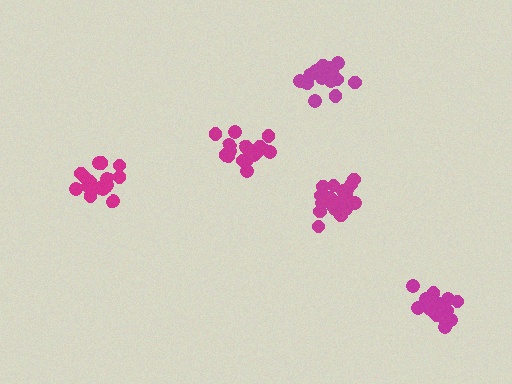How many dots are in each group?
Group 1: 19 dots, Group 2: 20 dots, Group 3: 18 dots, Group 4: 16 dots, Group 5: 17 dots (90 total).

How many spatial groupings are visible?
There are 5 spatial groupings.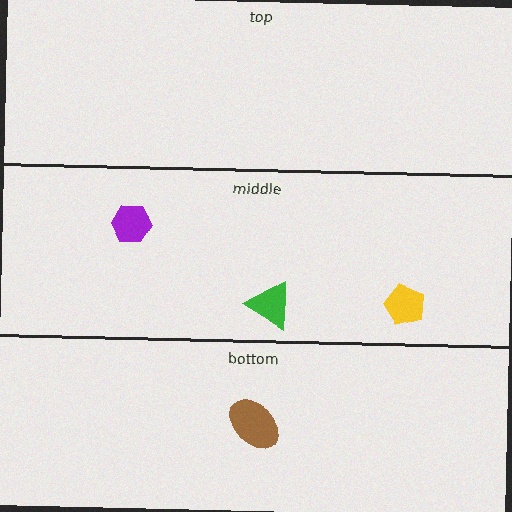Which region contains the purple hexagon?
The middle region.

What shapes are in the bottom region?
The brown ellipse.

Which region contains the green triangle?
The middle region.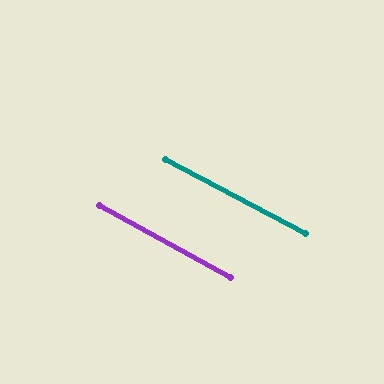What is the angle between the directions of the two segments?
Approximately 1 degree.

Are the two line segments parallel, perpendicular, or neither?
Parallel — their directions differ by only 0.8°.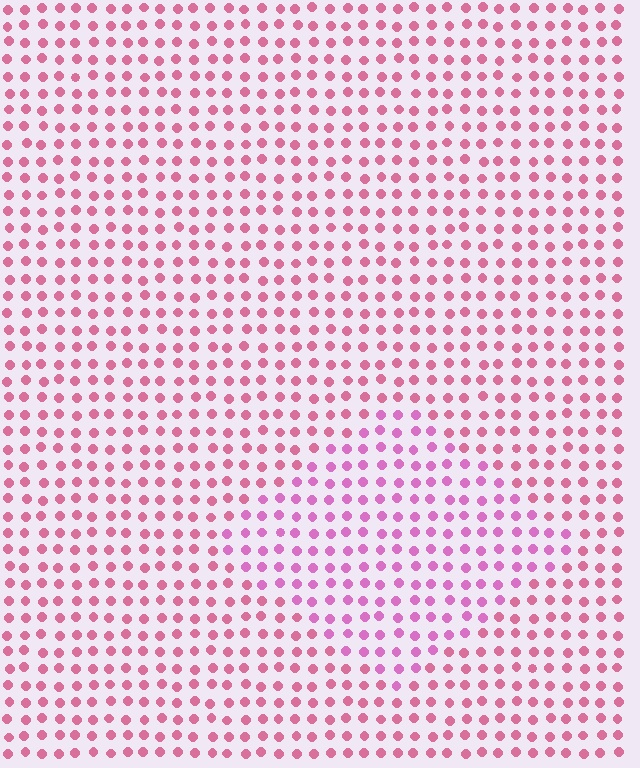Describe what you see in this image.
The image is filled with small pink elements in a uniform arrangement. A diamond-shaped region is visible where the elements are tinted to a slightly different hue, forming a subtle color boundary.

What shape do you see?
I see a diamond.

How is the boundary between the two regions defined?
The boundary is defined purely by a slight shift in hue (about 25 degrees). Spacing, size, and orientation are identical on both sides.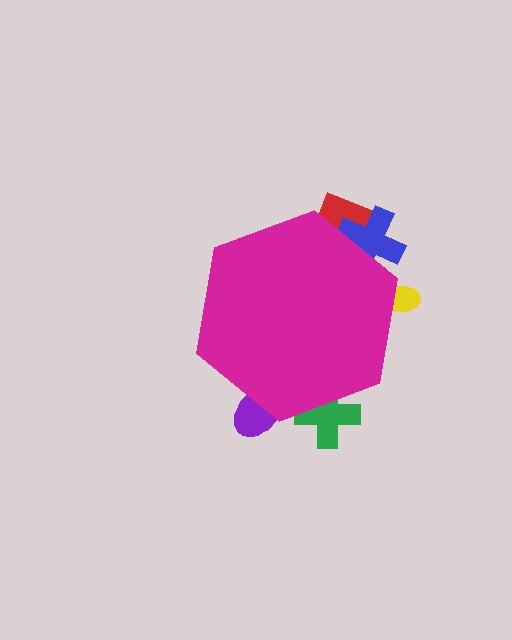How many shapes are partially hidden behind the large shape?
5 shapes are partially hidden.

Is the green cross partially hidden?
Yes, the green cross is partially hidden behind the magenta hexagon.